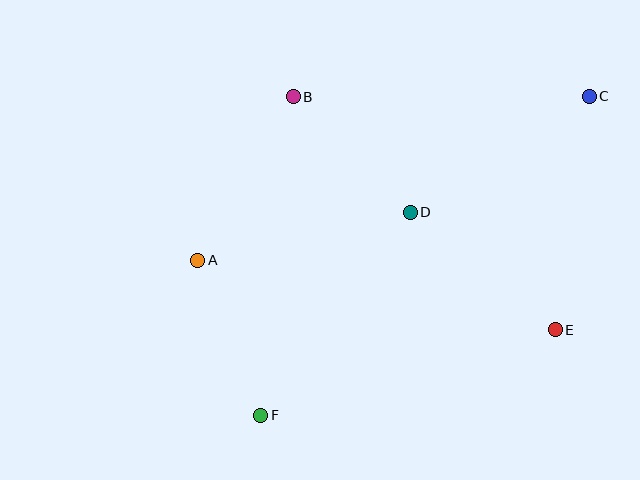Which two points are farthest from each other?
Points C and F are farthest from each other.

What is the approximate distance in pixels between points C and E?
The distance between C and E is approximately 236 pixels.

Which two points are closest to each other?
Points B and D are closest to each other.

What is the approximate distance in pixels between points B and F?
The distance between B and F is approximately 320 pixels.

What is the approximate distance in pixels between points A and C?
The distance between A and C is approximately 424 pixels.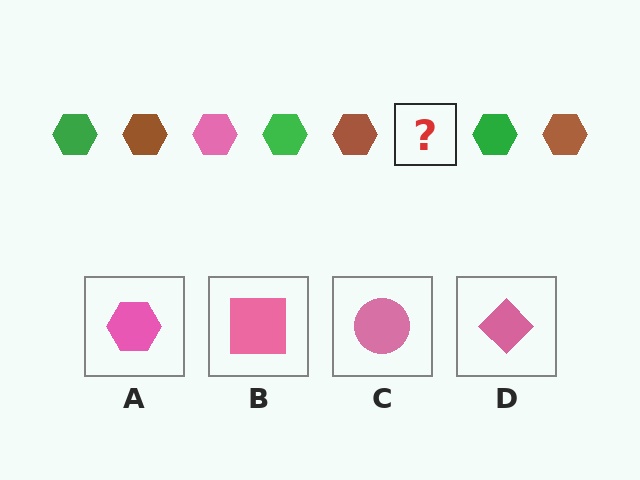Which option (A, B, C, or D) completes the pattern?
A.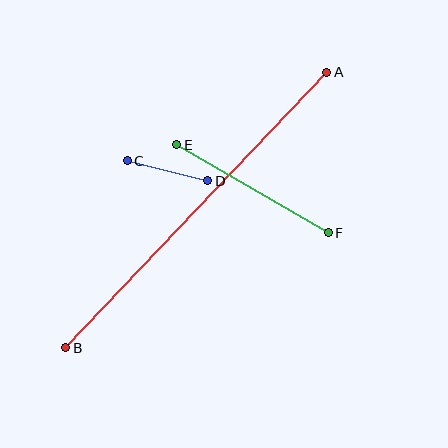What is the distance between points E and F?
The distance is approximately 175 pixels.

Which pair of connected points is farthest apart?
Points A and B are farthest apart.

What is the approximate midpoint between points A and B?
The midpoint is at approximately (196, 210) pixels.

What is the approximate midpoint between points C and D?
The midpoint is at approximately (167, 171) pixels.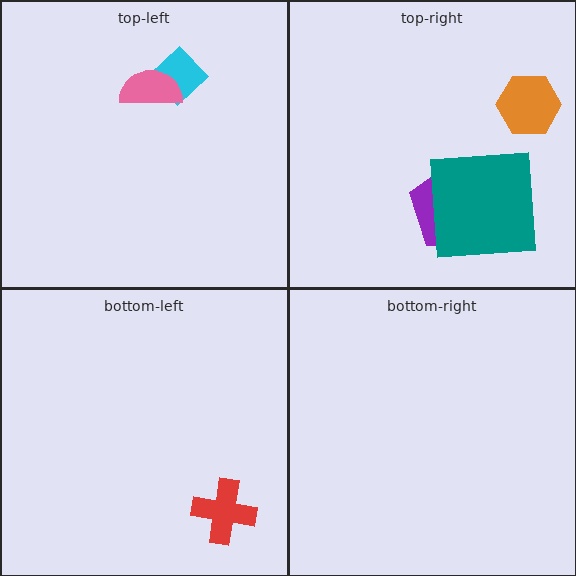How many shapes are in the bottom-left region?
1.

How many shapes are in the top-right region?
3.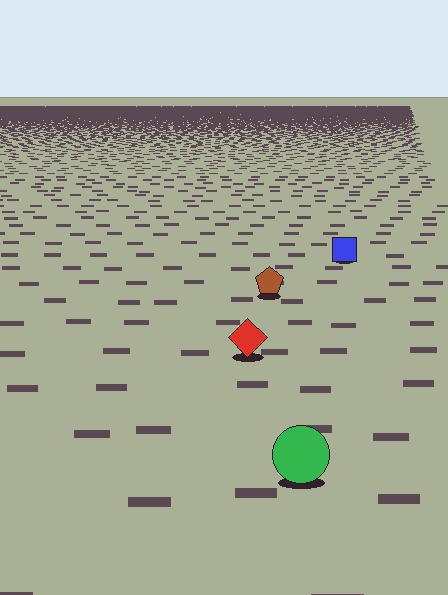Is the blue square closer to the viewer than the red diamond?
No. The red diamond is closer — you can tell from the texture gradient: the ground texture is coarser near it.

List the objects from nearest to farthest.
From nearest to farthest: the green circle, the red diamond, the brown pentagon, the blue square.